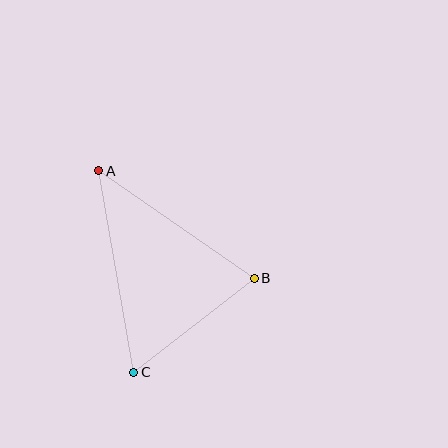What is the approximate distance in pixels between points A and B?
The distance between A and B is approximately 189 pixels.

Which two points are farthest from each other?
Points A and C are farthest from each other.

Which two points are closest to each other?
Points B and C are closest to each other.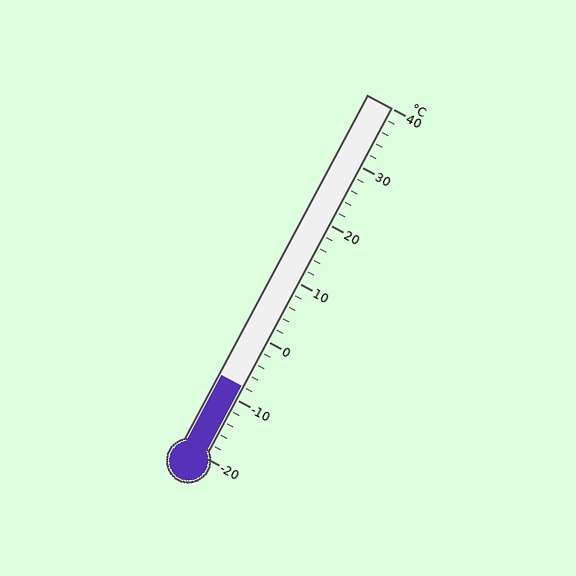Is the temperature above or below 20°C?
The temperature is below 20°C.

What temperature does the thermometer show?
The thermometer shows approximately -8°C.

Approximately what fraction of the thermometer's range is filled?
The thermometer is filled to approximately 20% of its range.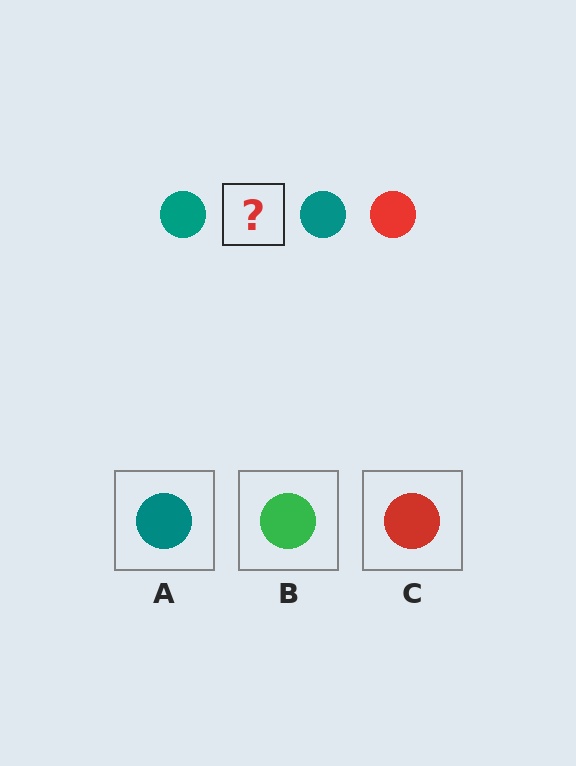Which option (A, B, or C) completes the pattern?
C.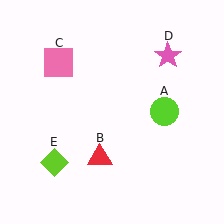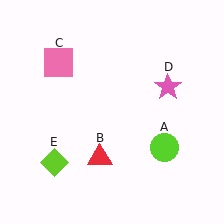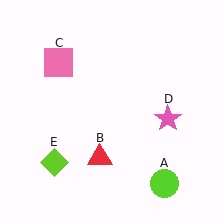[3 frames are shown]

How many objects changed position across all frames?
2 objects changed position: lime circle (object A), pink star (object D).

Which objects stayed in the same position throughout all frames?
Red triangle (object B) and pink square (object C) and lime diamond (object E) remained stationary.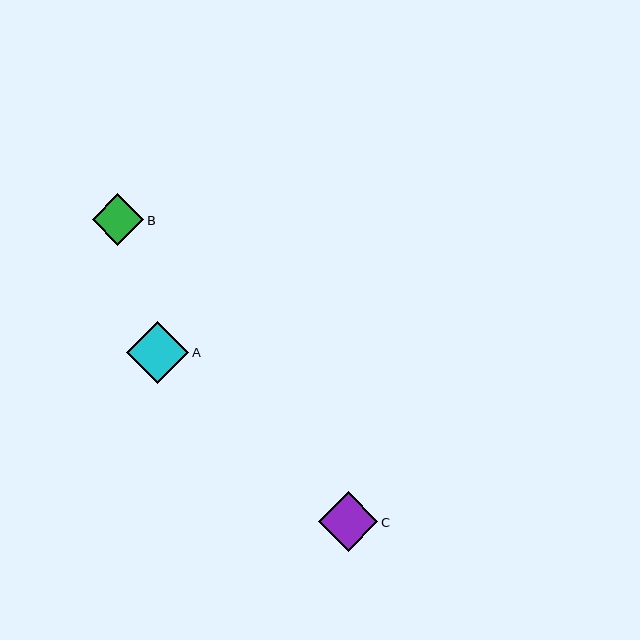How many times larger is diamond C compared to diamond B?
Diamond C is approximately 1.1 times the size of diamond B.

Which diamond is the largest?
Diamond A is the largest with a size of approximately 62 pixels.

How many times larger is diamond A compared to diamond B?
Diamond A is approximately 1.2 times the size of diamond B.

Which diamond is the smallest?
Diamond B is the smallest with a size of approximately 52 pixels.